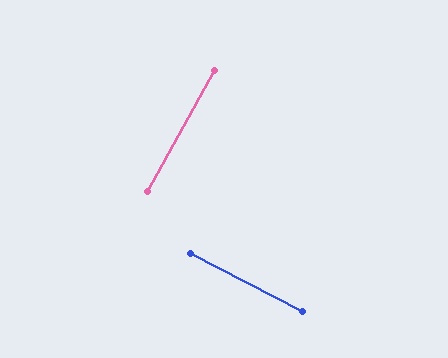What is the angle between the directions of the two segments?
Approximately 89 degrees.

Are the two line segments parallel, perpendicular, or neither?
Perpendicular — they meet at approximately 89°.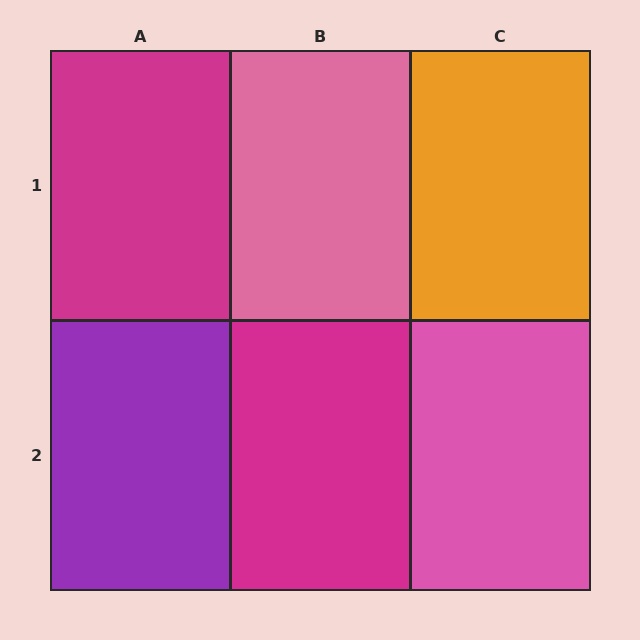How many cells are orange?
1 cell is orange.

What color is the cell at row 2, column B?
Magenta.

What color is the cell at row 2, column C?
Pink.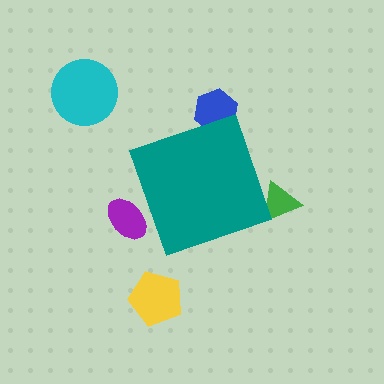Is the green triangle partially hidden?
Yes, the green triangle is partially hidden behind the teal diamond.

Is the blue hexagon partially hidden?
Yes, the blue hexagon is partially hidden behind the teal diamond.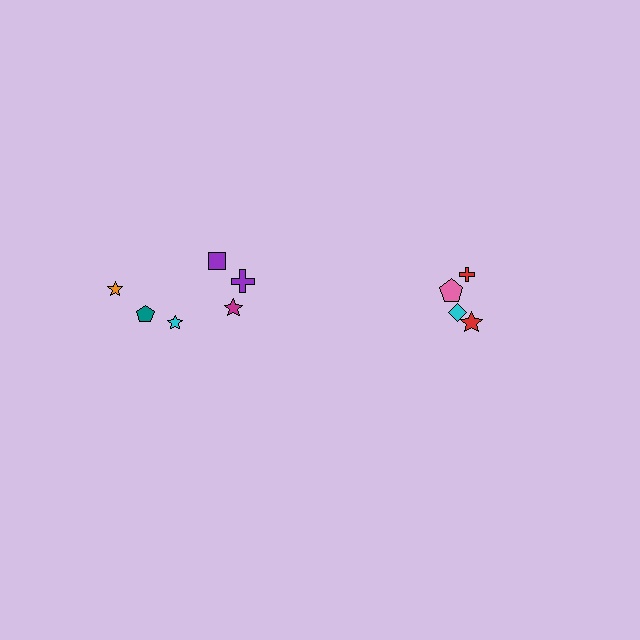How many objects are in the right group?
There are 4 objects.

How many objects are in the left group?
There are 6 objects.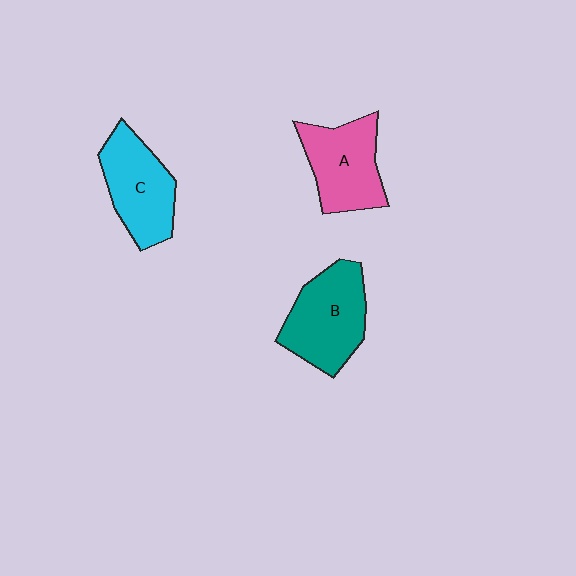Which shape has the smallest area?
Shape A (pink).